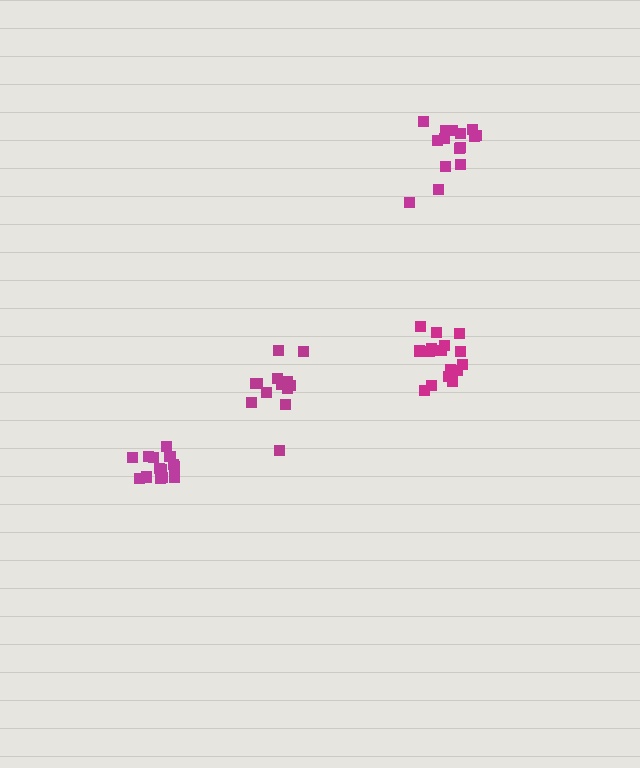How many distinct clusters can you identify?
There are 4 distinct clusters.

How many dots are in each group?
Group 1: 13 dots, Group 2: 15 dots, Group 3: 18 dots, Group 4: 15 dots (61 total).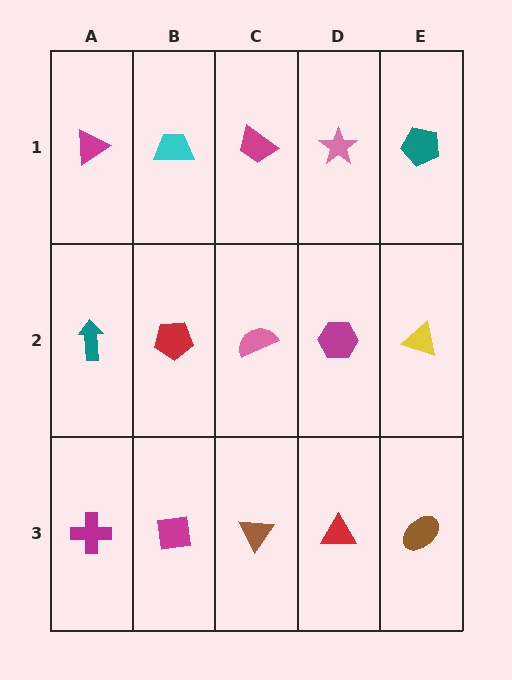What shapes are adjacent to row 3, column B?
A red pentagon (row 2, column B), a magenta cross (row 3, column A), a brown triangle (row 3, column C).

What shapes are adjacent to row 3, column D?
A magenta hexagon (row 2, column D), a brown triangle (row 3, column C), a brown ellipse (row 3, column E).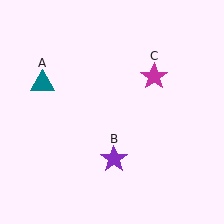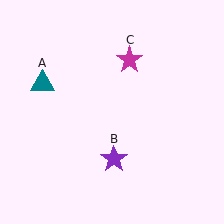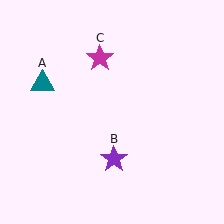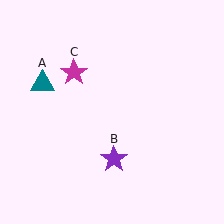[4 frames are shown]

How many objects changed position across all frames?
1 object changed position: magenta star (object C).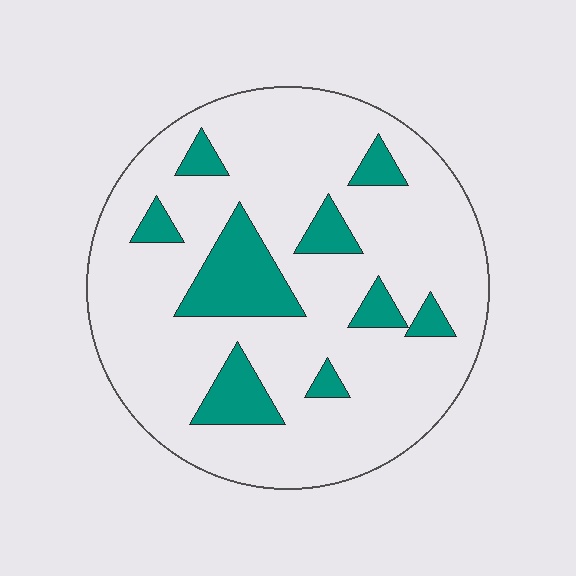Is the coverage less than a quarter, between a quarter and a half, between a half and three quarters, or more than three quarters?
Less than a quarter.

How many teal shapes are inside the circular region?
9.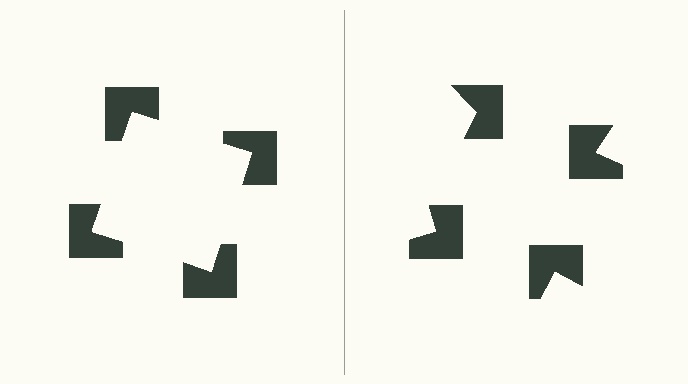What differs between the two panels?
The notched squares are positioned identically on both sides; only the wedge orientations differ. On the left they align to a square; on the right they are misaligned.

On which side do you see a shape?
An illusory square appears on the left side. On the right side the wedge cuts are rotated, so no coherent shape forms.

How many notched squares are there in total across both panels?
8 — 4 on each side.